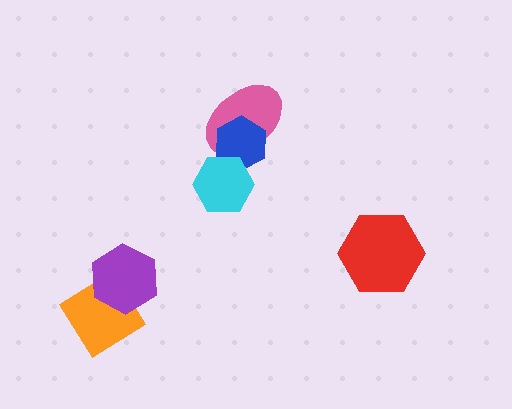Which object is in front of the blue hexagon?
The cyan hexagon is in front of the blue hexagon.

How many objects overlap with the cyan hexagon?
1 object overlaps with the cyan hexagon.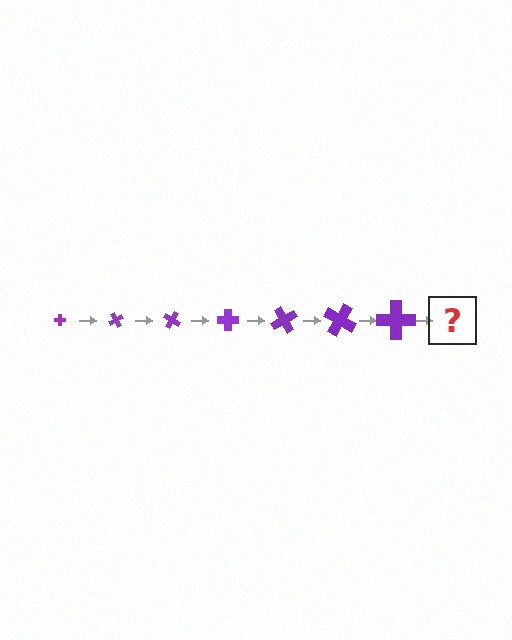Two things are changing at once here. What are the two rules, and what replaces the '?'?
The two rules are that the cross grows larger each step and it rotates 60 degrees each step. The '?' should be a cross, larger than the previous one and rotated 420 degrees from the start.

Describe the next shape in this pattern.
It should be a cross, larger than the previous one and rotated 420 degrees from the start.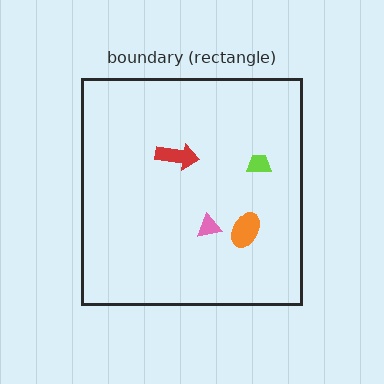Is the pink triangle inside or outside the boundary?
Inside.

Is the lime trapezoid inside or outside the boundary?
Inside.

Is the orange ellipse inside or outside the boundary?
Inside.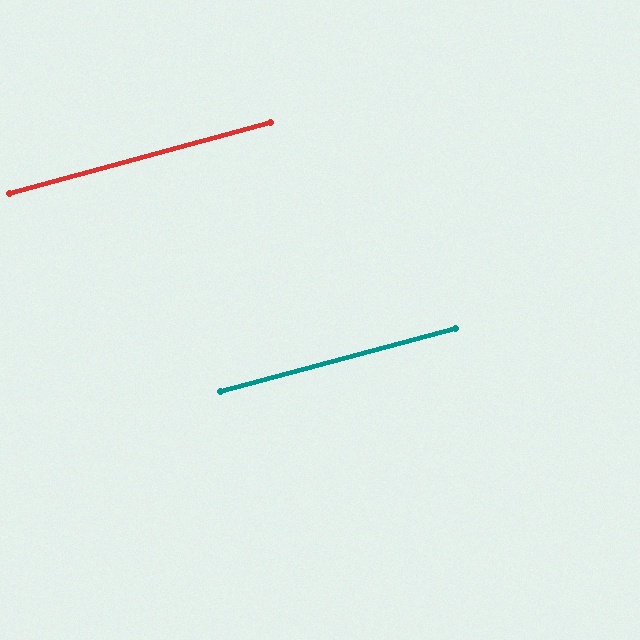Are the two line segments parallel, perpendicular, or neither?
Parallel — their directions differ by only 0.3°.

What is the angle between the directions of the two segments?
Approximately 0 degrees.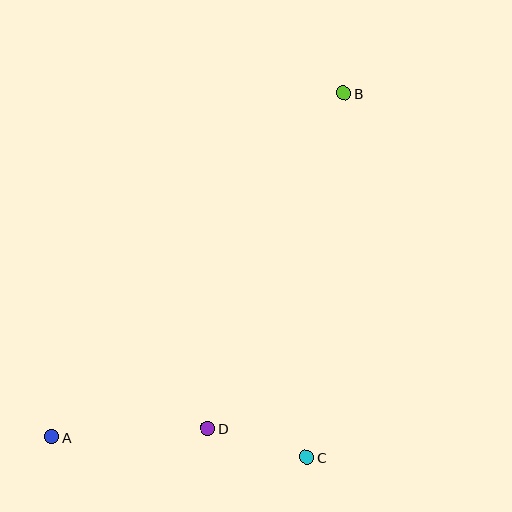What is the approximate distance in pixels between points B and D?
The distance between B and D is approximately 362 pixels.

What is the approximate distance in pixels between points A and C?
The distance between A and C is approximately 256 pixels.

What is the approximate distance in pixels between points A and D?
The distance between A and D is approximately 157 pixels.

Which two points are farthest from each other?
Points A and B are farthest from each other.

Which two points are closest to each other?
Points C and D are closest to each other.